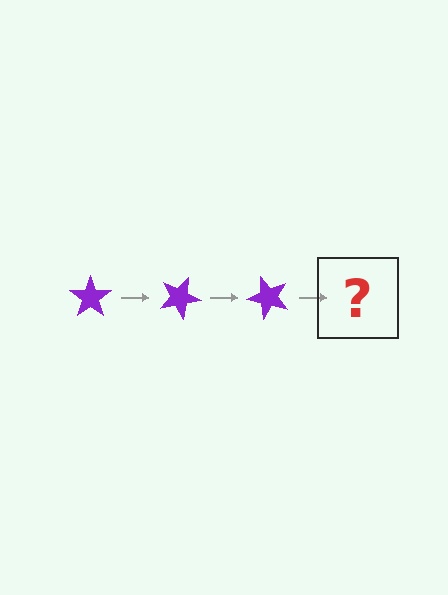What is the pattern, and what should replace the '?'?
The pattern is that the star rotates 25 degrees each step. The '?' should be a purple star rotated 75 degrees.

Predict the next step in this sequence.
The next step is a purple star rotated 75 degrees.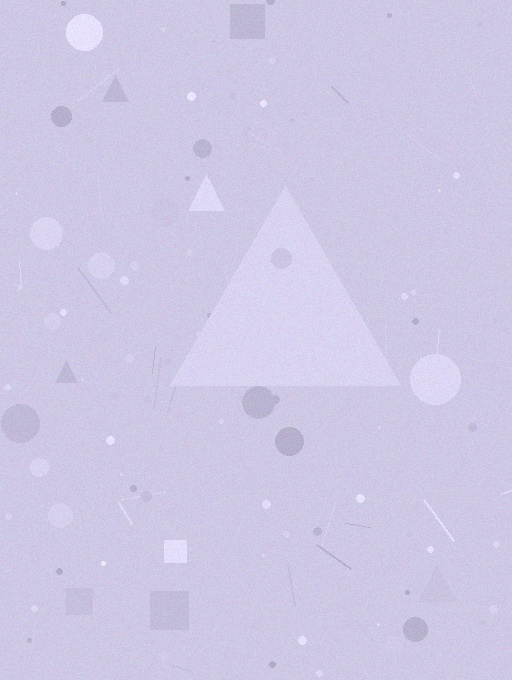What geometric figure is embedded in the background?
A triangle is embedded in the background.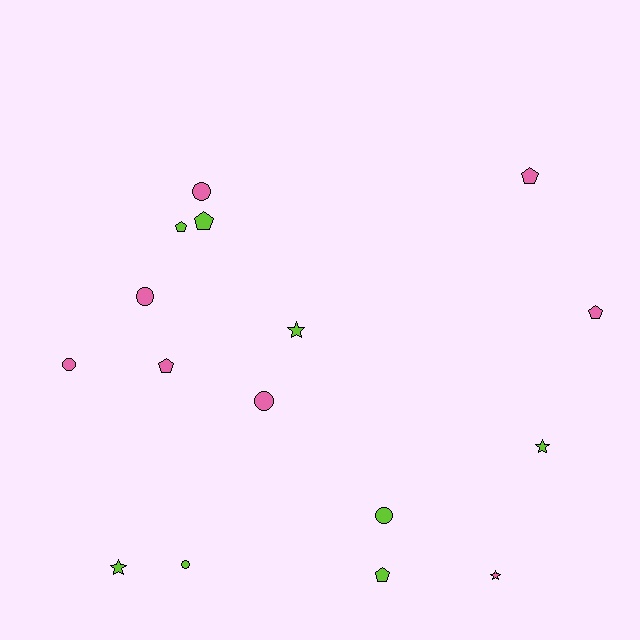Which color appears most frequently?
Lime, with 8 objects.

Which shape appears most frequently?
Circle, with 6 objects.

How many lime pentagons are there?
There are 3 lime pentagons.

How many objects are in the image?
There are 16 objects.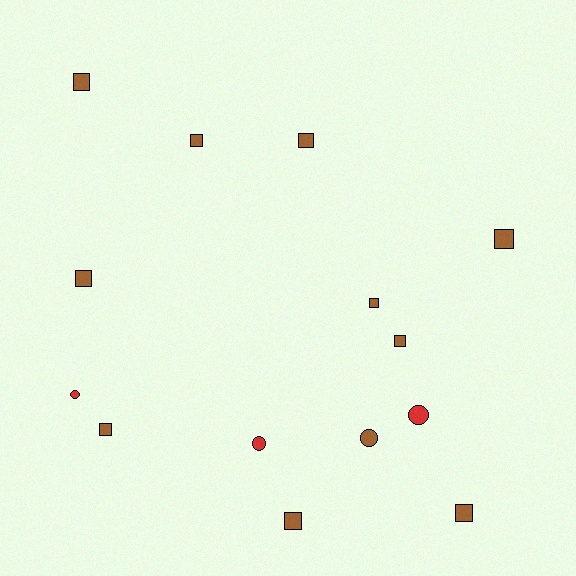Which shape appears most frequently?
Square, with 10 objects.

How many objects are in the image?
There are 14 objects.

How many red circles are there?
There are 3 red circles.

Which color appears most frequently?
Brown, with 11 objects.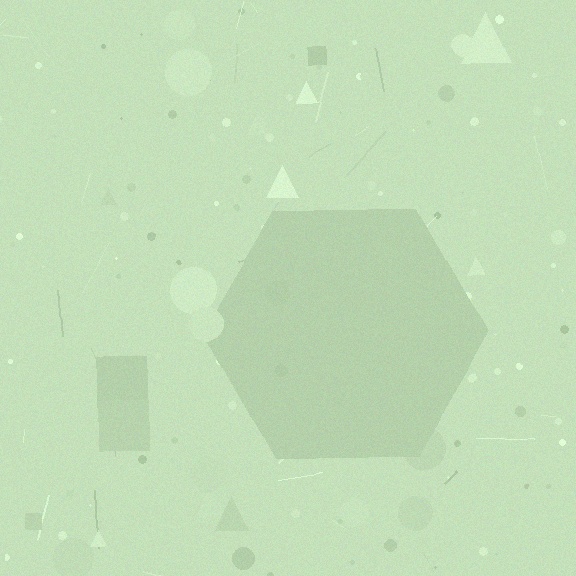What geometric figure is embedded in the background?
A hexagon is embedded in the background.